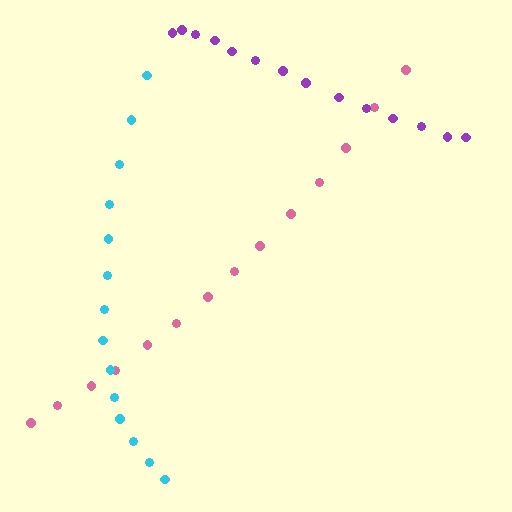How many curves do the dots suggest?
There are 3 distinct paths.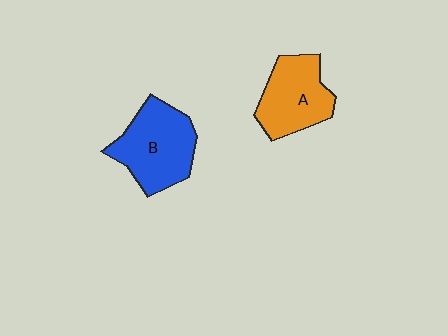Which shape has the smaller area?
Shape A (orange).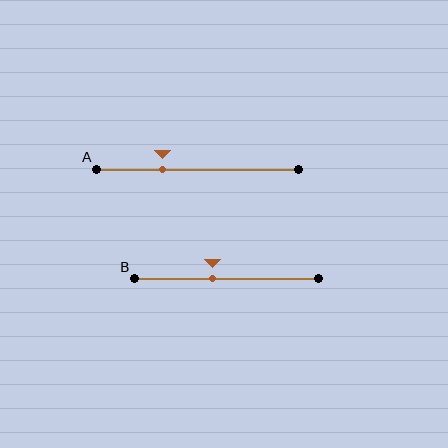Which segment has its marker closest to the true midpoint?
Segment B has its marker closest to the true midpoint.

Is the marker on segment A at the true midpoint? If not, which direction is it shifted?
No, the marker on segment A is shifted to the left by about 17% of the segment length.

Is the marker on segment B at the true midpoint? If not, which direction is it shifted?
No, the marker on segment B is shifted to the left by about 8% of the segment length.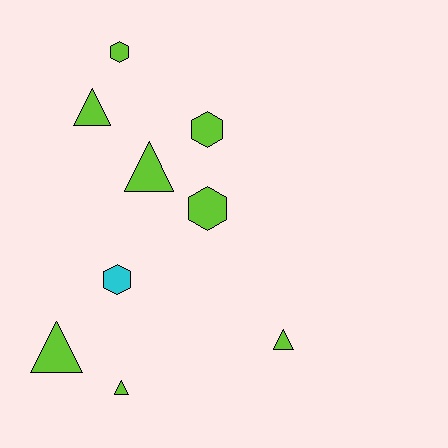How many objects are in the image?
There are 9 objects.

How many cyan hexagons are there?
There is 1 cyan hexagon.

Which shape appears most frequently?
Triangle, with 5 objects.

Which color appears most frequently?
Lime, with 8 objects.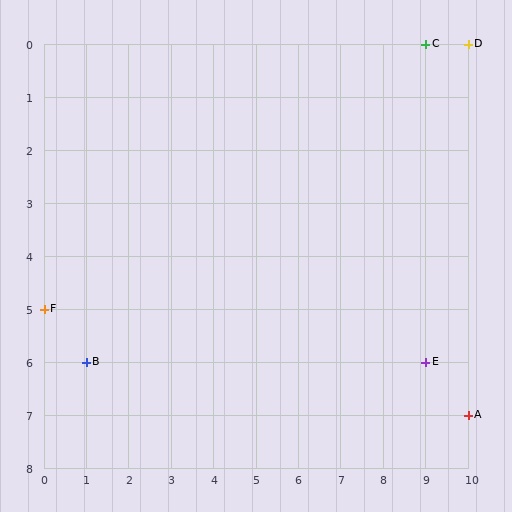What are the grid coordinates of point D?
Point D is at grid coordinates (10, 0).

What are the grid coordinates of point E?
Point E is at grid coordinates (9, 6).